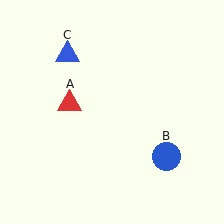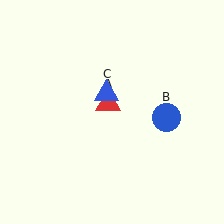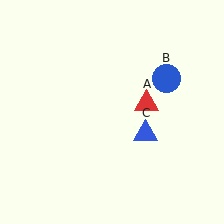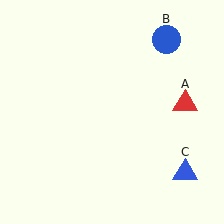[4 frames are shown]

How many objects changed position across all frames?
3 objects changed position: red triangle (object A), blue circle (object B), blue triangle (object C).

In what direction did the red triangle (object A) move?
The red triangle (object A) moved right.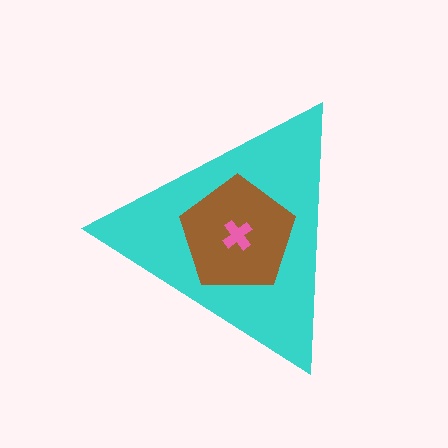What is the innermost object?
The pink cross.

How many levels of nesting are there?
3.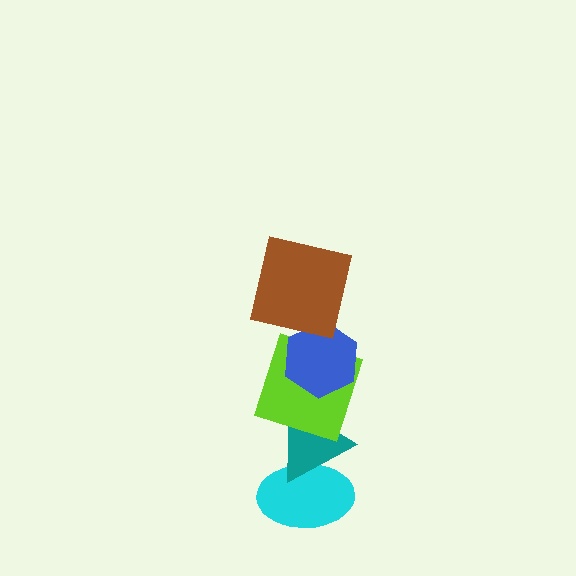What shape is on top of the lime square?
The blue hexagon is on top of the lime square.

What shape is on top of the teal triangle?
The lime square is on top of the teal triangle.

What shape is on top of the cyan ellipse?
The teal triangle is on top of the cyan ellipse.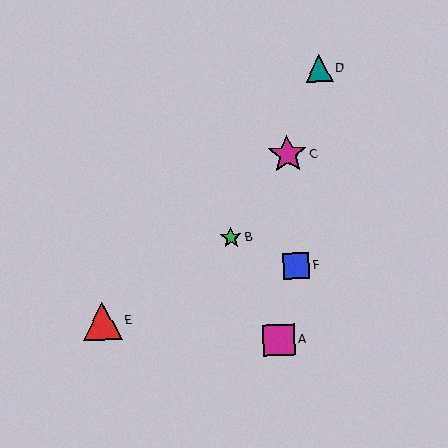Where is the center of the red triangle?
The center of the red triangle is at (102, 321).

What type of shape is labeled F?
Shape F is a blue square.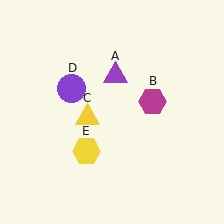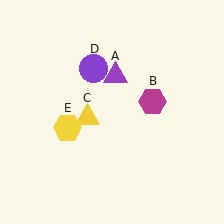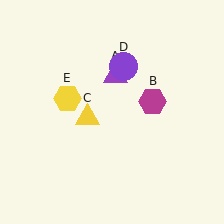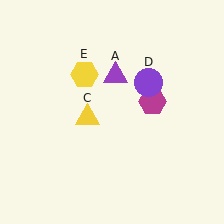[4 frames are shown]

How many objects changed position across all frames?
2 objects changed position: purple circle (object D), yellow hexagon (object E).